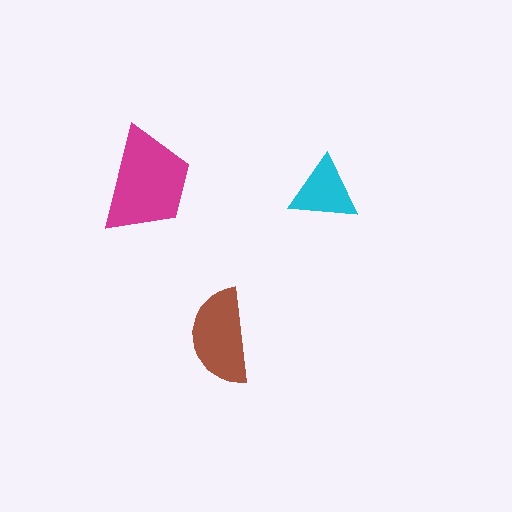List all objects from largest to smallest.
The magenta trapezoid, the brown semicircle, the cyan triangle.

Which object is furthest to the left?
The magenta trapezoid is leftmost.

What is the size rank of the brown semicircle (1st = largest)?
2nd.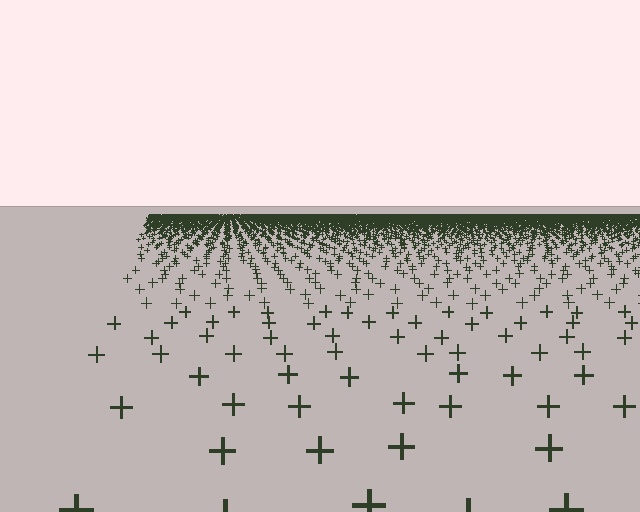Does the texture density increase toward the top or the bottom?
Density increases toward the top.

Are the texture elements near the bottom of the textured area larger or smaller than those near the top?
Larger. Near the bottom, elements are closer to the viewer and appear at a bigger on-screen size.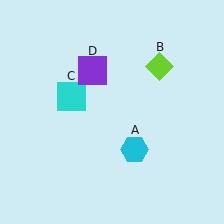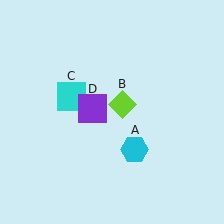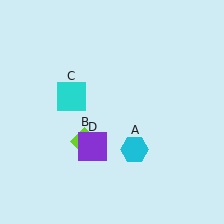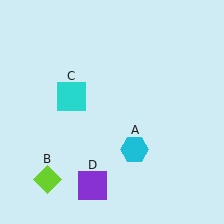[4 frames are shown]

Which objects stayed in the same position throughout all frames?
Cyan hexagon (object A) and cyan square (object C) remained stationary.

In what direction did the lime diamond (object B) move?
The lime diamond (object B) moved down and to the left.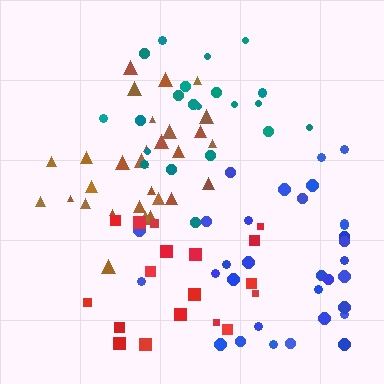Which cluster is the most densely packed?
Brown.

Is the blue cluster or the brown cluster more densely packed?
Brown.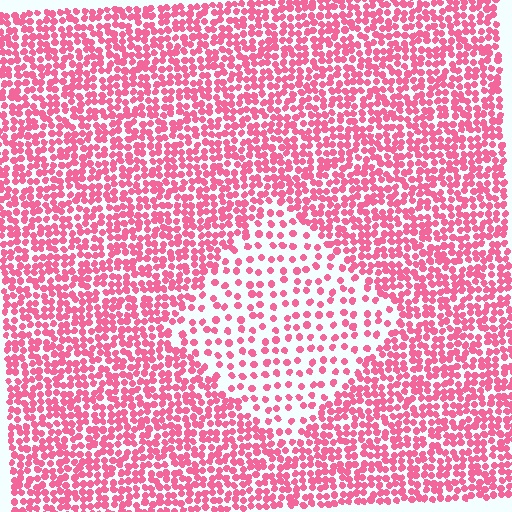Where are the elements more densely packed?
The elements are more densely packed outside the diamond boundary.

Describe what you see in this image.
The image contains small pink elements arranged at two different densities. A diamond-shaped region is visible where the elements are less densely packed than the surrounding area.